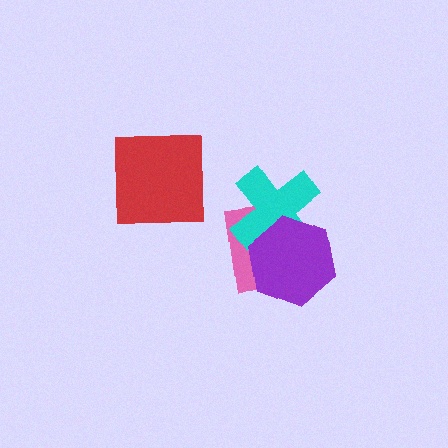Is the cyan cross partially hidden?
Yes, it is partially covered by another shape.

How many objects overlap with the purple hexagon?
2 objects overlap with the purple hexagon.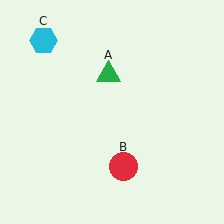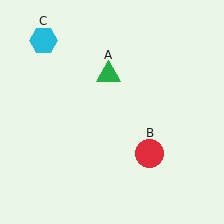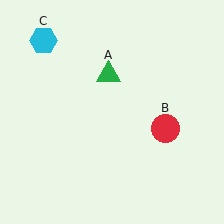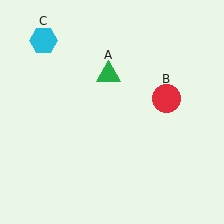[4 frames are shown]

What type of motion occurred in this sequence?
The red circle (object B) rotated counterclockwise around the center of the scene.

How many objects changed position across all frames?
1 object changed position: red circle (object B).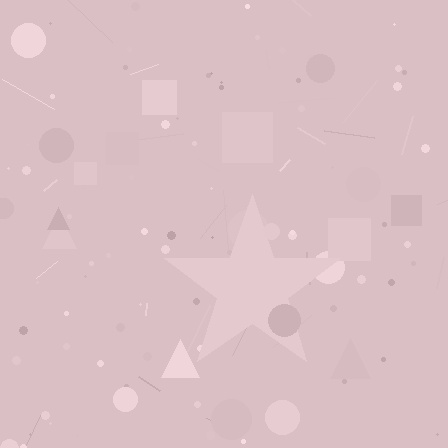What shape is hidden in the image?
A star is hidden in the image.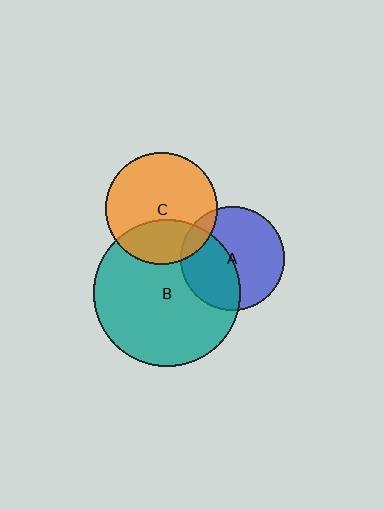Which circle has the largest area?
Circle B (teal).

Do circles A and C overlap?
Yes.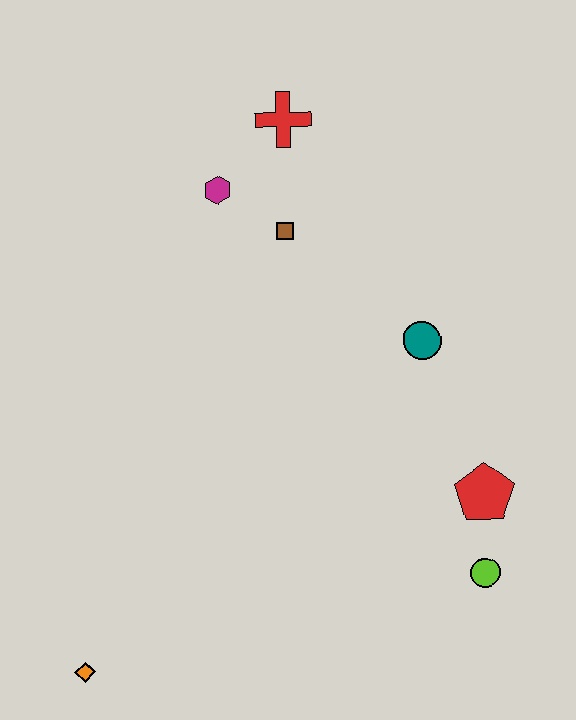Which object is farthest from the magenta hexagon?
The orange diamond is farthest from the magenta hexagon.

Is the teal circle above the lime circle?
Yes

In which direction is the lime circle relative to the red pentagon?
The lime circle is below the red pentagon.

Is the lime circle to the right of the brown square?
Yes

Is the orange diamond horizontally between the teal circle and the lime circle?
No